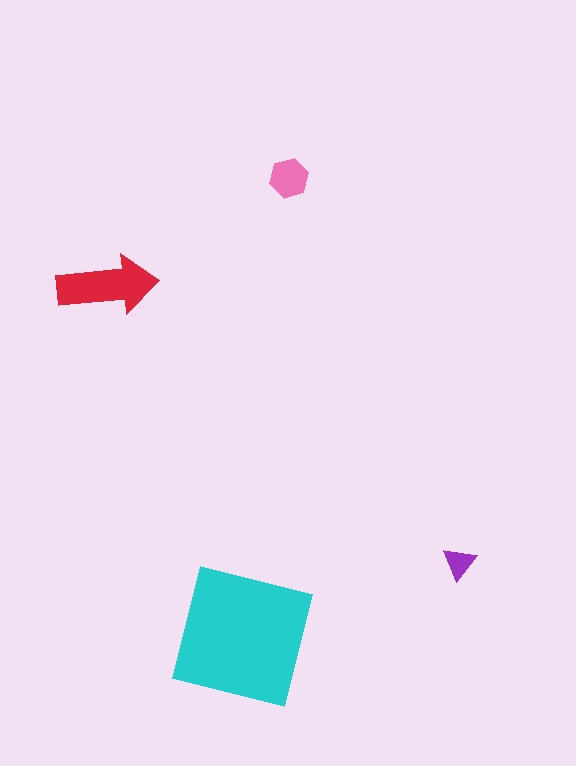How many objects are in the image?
There are 4 objects in the image.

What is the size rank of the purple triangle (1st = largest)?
4th.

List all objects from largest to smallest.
The cyan square, the red arrow, the pink hexagon, the purple triangle.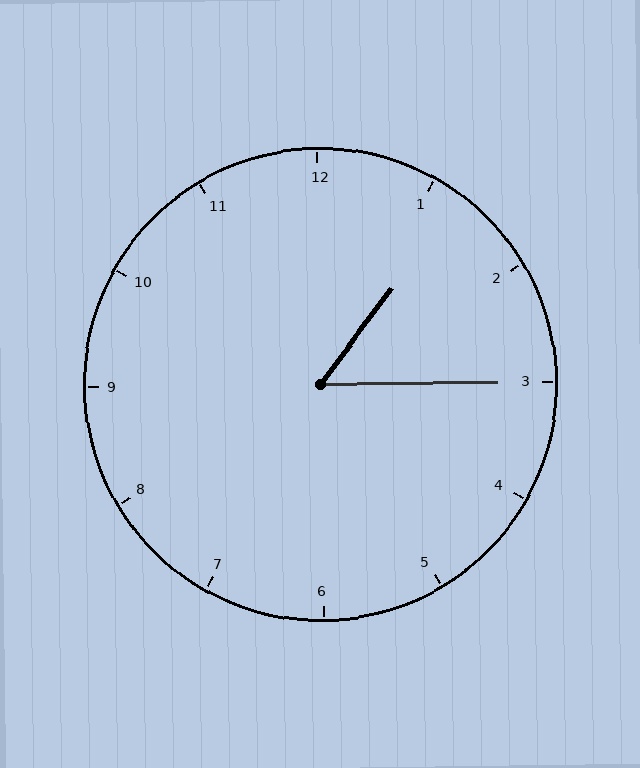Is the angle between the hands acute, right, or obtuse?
It is acute.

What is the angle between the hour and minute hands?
Approximately 52 degrees.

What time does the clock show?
1:15.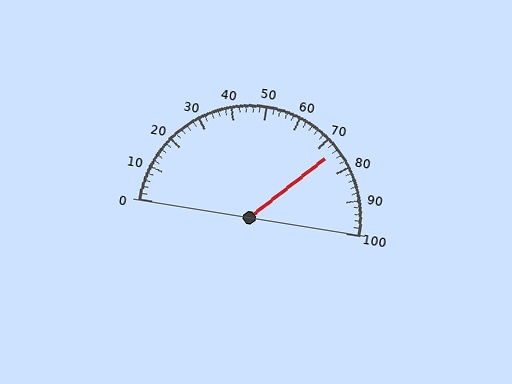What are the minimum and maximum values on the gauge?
The gauge ranges from 0 to 100.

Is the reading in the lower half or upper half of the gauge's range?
The reading is in the upper half of the range (0 to 100).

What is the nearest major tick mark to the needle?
The nearest major tick mark is 70.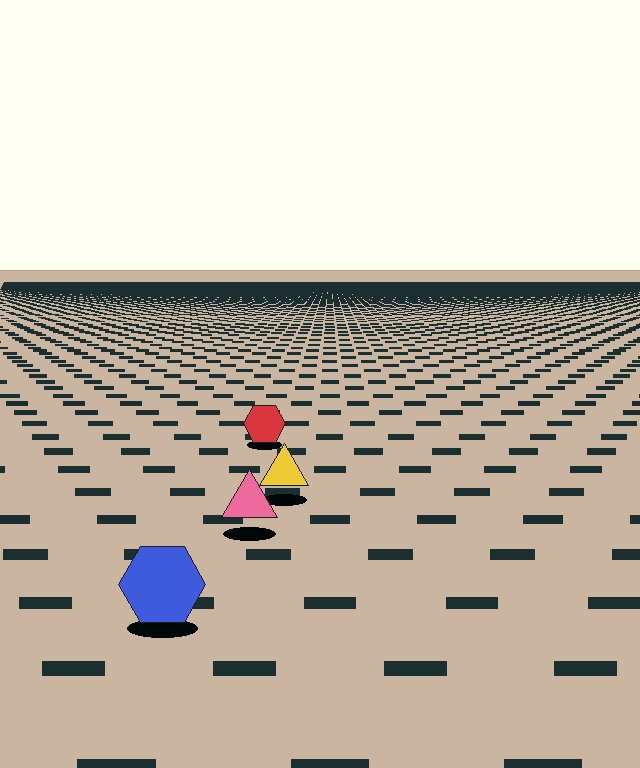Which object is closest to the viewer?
The blue hexagon is closest. The texture marks near it are larger and more spread out.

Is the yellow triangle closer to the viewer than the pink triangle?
No. The pink triangle is closer — you can tell from the texture gradient: the ground texture is coarser near it.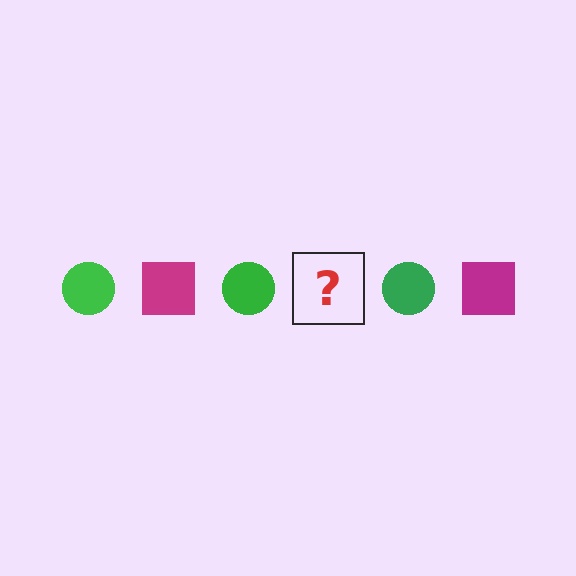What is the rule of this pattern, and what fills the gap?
The rule is that the pattern alternates between green circle and magenta square. The gap should be filled with a magenta square.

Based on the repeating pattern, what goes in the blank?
The blank should be a magenta square.